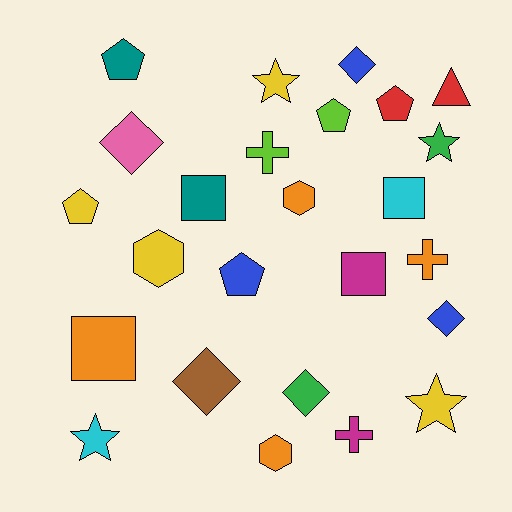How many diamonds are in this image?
There are 5 diamonds.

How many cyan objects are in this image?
There are 2 cyan objects.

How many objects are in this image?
There are 25 objects.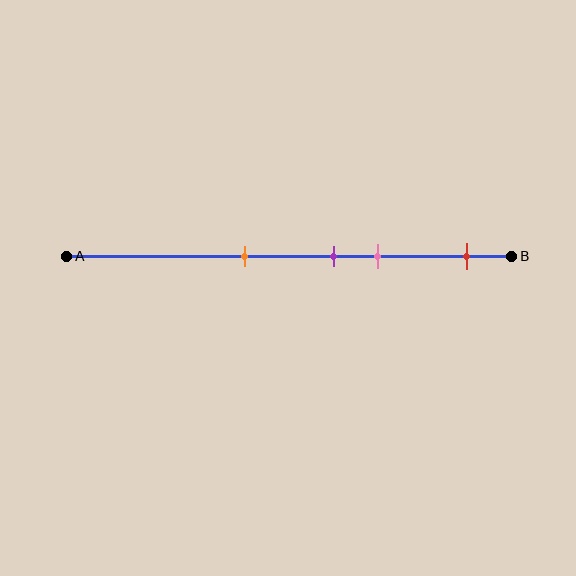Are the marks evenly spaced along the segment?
No, the marks are not evenly spaced.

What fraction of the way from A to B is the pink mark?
The pink mark is approximately 70% (0.7) of the way from A to B.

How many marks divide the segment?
There are 4 marks dividing the segment.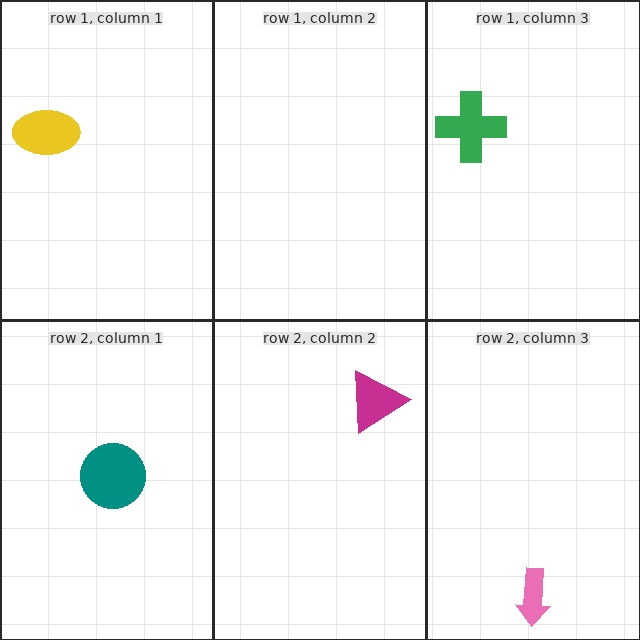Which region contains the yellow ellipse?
The row 1, column 1 region.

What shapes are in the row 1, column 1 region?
The yellow ellipse.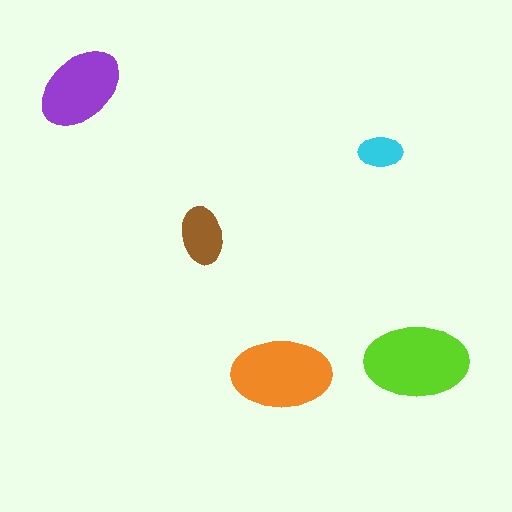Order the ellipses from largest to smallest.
the lime one, the orange one, the purple one, the brown one, the cyan one.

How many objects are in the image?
There are 5 objects in the image.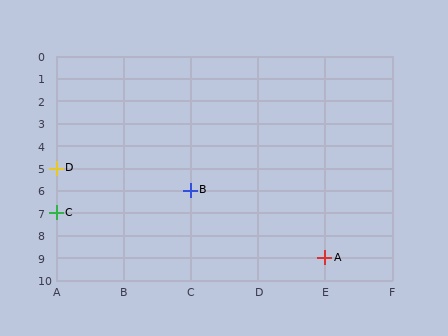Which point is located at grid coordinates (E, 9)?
Point A is at (E, 9).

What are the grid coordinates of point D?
Point D is at grid coordinates (A, 5).